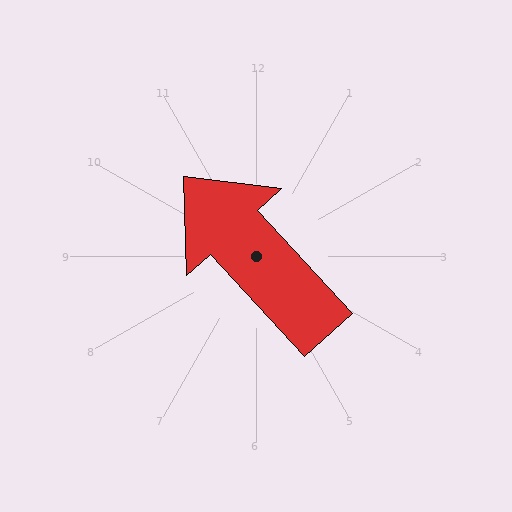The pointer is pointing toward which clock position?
Roughly 11 o'clock.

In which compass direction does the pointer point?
Northwest.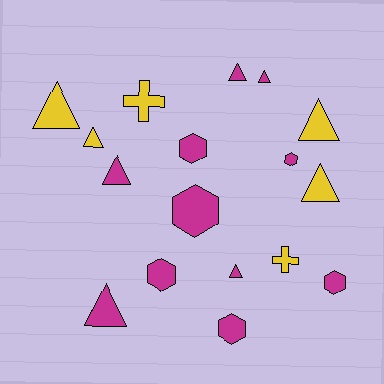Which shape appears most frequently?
Triangle, with 9 objects.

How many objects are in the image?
There are 17 objects.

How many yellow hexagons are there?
There are no yellow hexagons.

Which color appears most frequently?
Magenta, with 11 objects.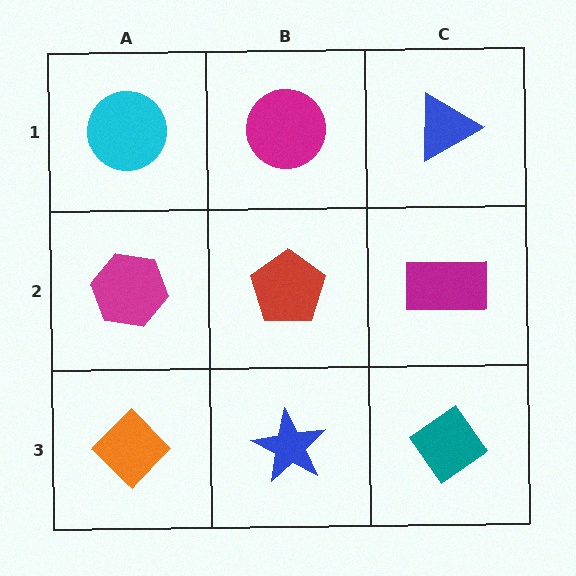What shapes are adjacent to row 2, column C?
A blue triangle (row 1, column C), a teal diamond (row 3, column C), a red pentagon (row 2, column B).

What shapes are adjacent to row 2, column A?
A cyan circle (row 1, column A), an orange diamond (row 3, column A), a red pentagon (row 2, column B).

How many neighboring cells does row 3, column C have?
2.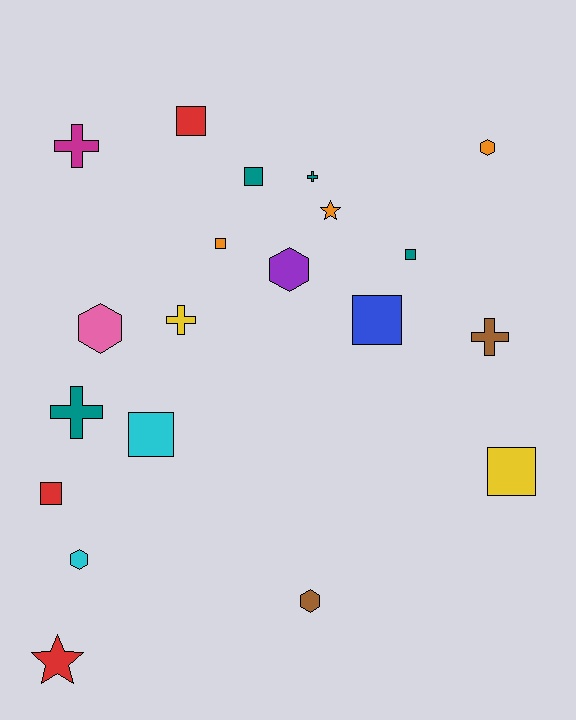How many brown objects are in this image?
There are 2 brown objects.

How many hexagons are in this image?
There are 5 hexagons.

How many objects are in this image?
There are 20 objects.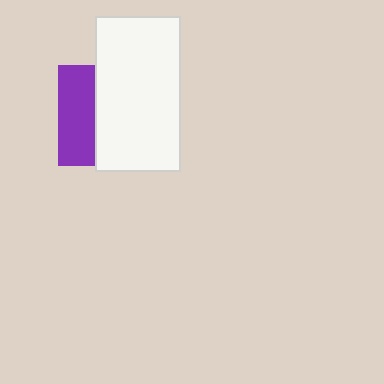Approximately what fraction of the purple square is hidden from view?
Roughly 63% of the purple square is hidden behind the white rectangle.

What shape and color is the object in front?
The object in front is a white rectangle.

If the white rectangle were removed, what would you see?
You would see the complete purple square.